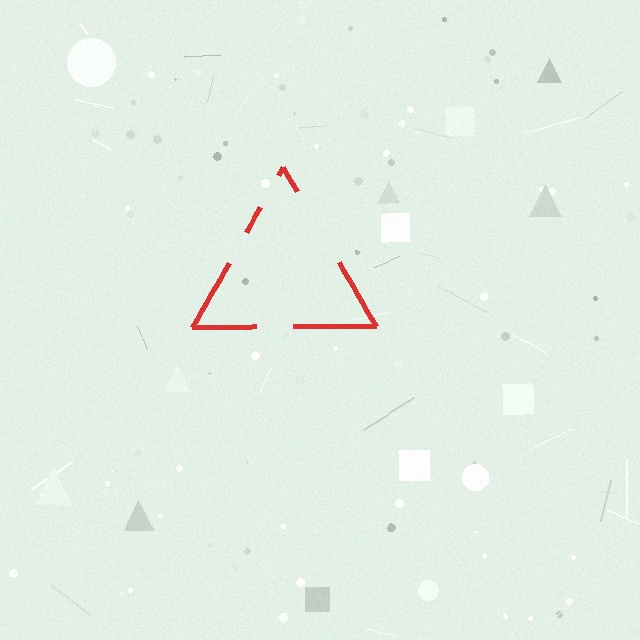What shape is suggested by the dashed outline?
The dashed outline suggests a triangle.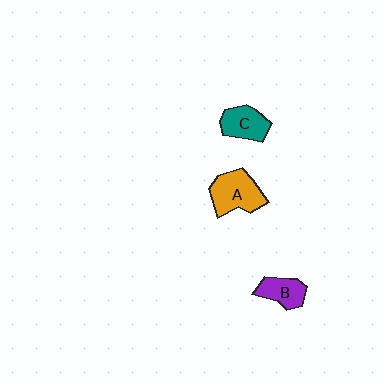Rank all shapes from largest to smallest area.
From largest to smallest: A (orange), C (teal), B (purple).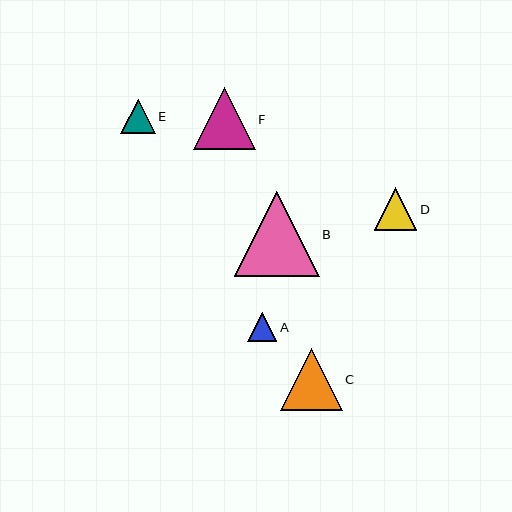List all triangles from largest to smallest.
From largest to smallest: B, C, F, D, E, A.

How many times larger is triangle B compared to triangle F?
Triangle B is approximately 1.4 times the size of triangle F.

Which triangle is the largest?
Triangle B is the largest with a size of approximately 85 pixels.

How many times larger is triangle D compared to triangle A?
Triangle D is approximately 1.4 times the size of triangle A.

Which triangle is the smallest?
Triangle A is the smallest with a size of approximately 29 pixels.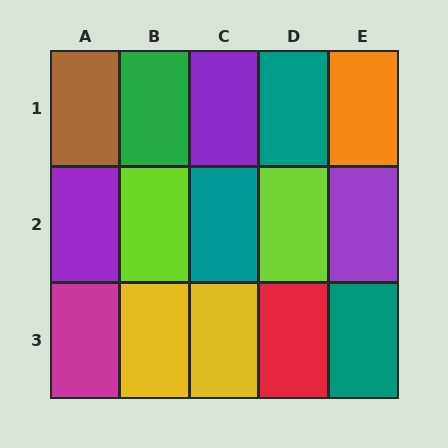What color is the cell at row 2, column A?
Purple.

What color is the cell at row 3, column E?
Teal.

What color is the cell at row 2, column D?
Lime.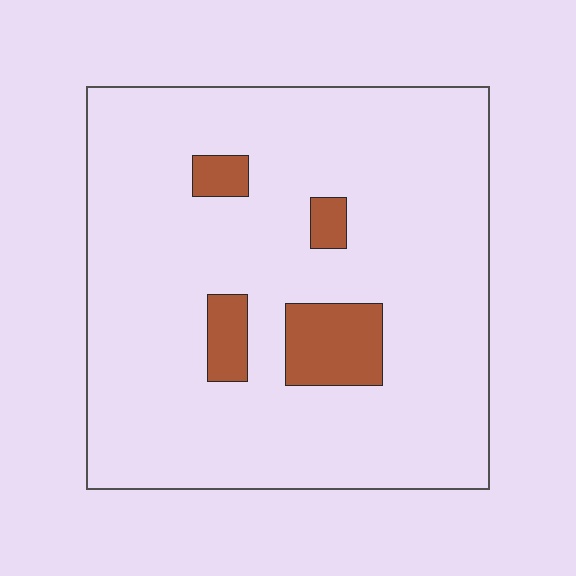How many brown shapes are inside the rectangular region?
4.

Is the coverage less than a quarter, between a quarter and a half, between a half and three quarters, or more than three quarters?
Less than a quarter.